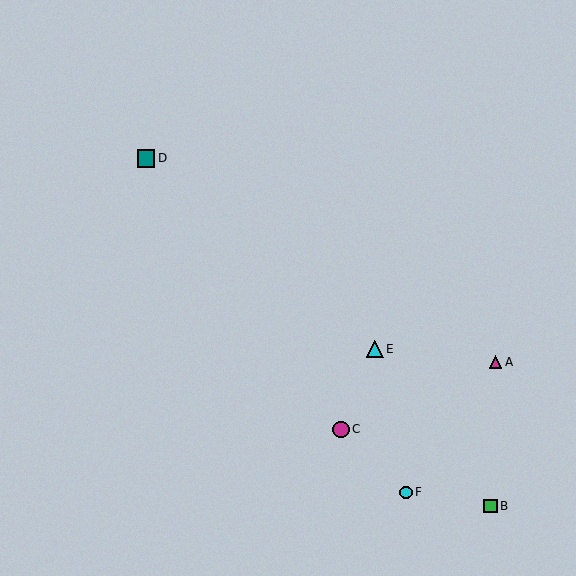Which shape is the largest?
The teal square (labeled D) is the largest.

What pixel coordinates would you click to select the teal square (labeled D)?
Click at (146, 158) to select the teal square D.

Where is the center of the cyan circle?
The center of the cyan circle is at (406, 492).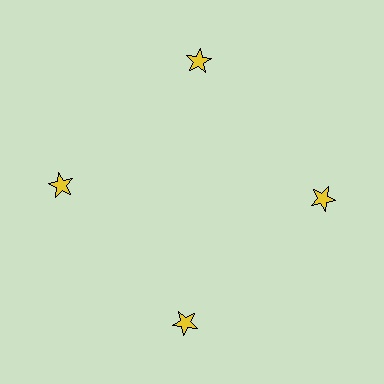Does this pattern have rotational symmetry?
Yes, this pattern has 4-fold rotational symmetry. It looks the same after rotating 90 degrees around the center.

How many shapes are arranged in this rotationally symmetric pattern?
There are 4 shapes, arranged in 4 groups of 1.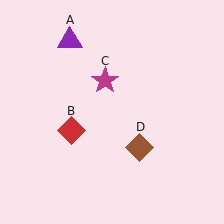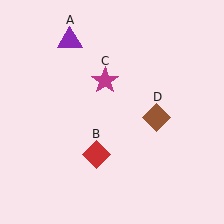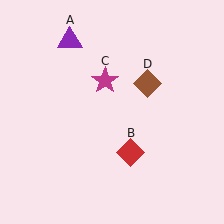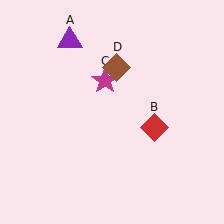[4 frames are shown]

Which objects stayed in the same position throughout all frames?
Purple triangle (object A) and magenta star (object C) remained stationary.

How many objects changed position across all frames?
2 objects changed position: red diamond (object B), brown diamond (object D).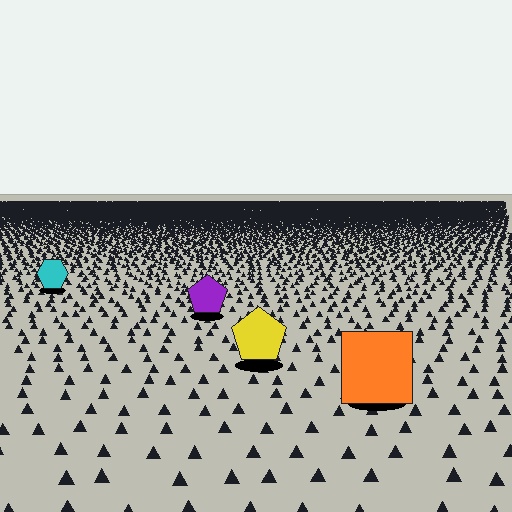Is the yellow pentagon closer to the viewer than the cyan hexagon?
Yes. The yellow pentagon is closer — you can tell from the texture gradient: the ground texture is coarser near it.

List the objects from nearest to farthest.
From nearest to farthest: the orange square, the yellow pentagon, the purple pentagon, the cyan hexagon.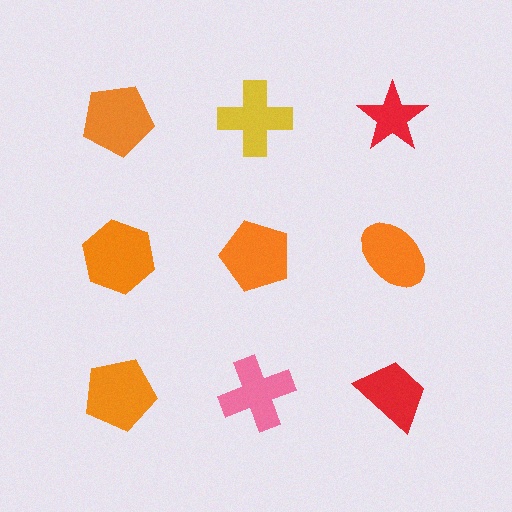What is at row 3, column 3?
A red trapezoid.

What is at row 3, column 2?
A pink cross.